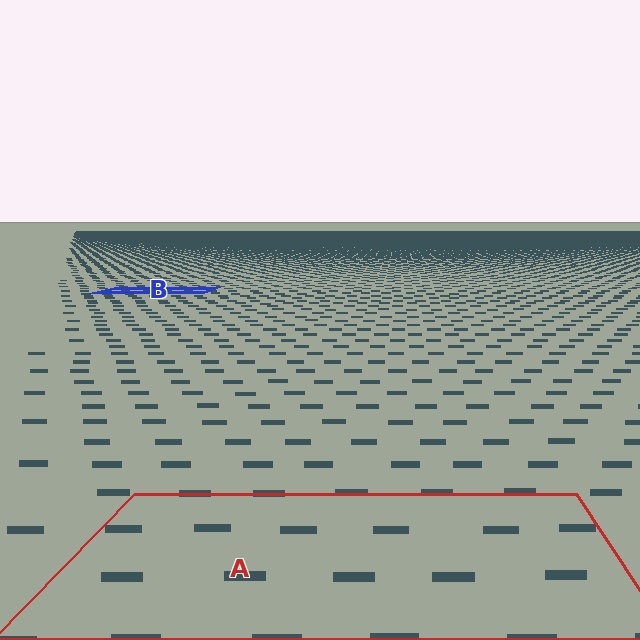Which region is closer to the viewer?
Region A is closer. The texture elements there are larger and more spread out.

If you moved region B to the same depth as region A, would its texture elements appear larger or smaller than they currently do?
They would appear larger. At a closer depth, the same texture elements are projected at a bigger on-screen size.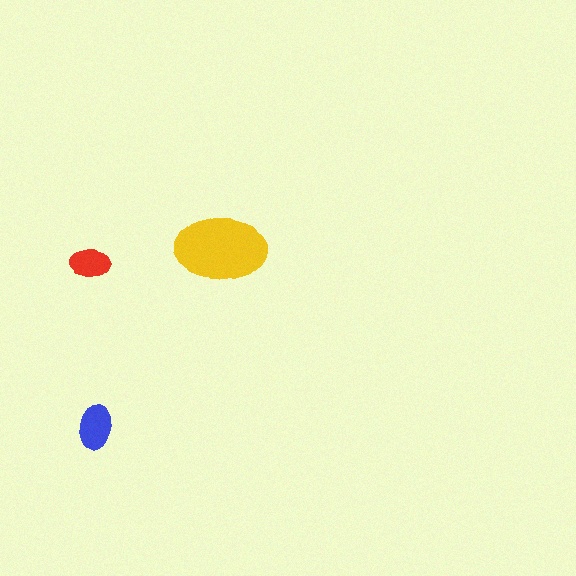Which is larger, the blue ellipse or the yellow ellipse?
The yellow one.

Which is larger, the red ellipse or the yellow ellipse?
The yellow one.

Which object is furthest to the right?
The yellow ellipse is rightmost.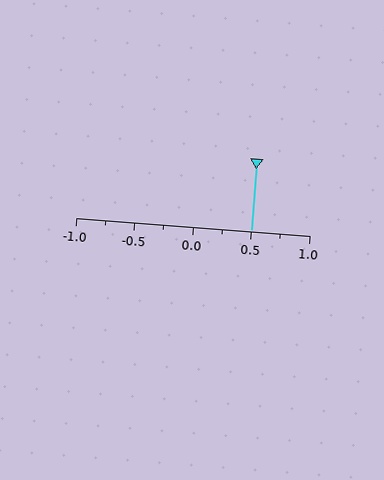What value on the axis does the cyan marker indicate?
The marker indicates approximately 0.5.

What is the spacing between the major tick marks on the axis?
The major ticks are spaced 0.5 apart.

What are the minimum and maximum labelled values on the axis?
The axis runs from -1.0 to 1.0.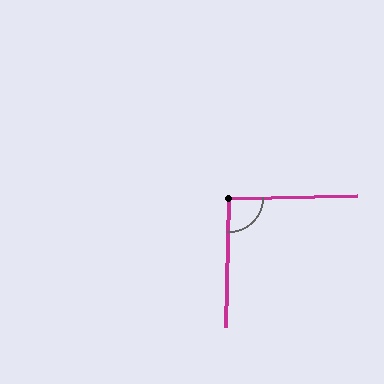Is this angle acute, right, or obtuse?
It is approximately a right angle.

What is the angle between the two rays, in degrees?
Approximately 92 degrees.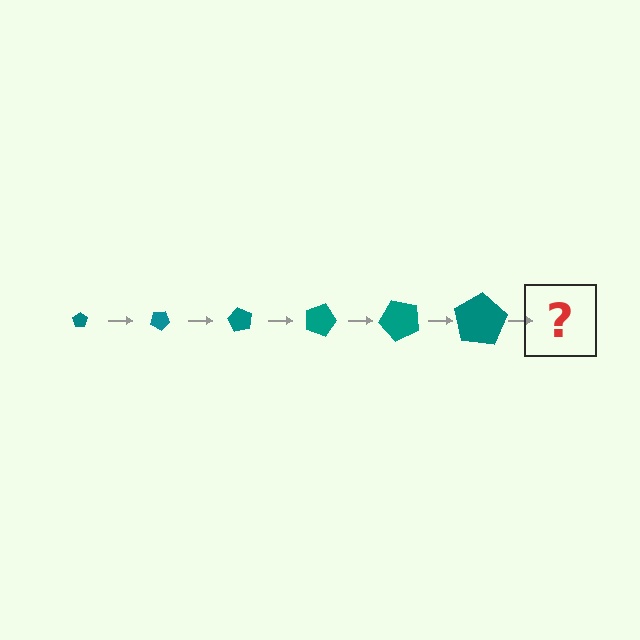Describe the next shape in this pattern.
It should be a pentagon, larger than the previous one and rotated 180 degrees from the start.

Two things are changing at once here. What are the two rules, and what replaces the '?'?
The two rules are that the pentagon grows larger each step and it rotates 30 degrees each step. The '?' should be a pentagon, larger than the previous one and rotated 180 degrees from the start.